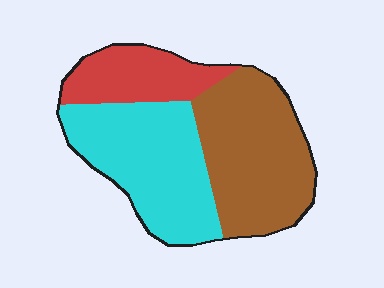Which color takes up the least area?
Red, at roughly 20%.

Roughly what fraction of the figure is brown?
Brown takes up about two fifths (2/5) of the figure.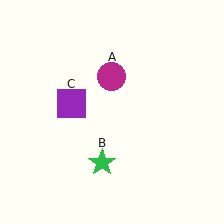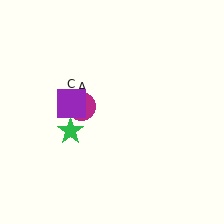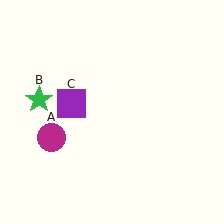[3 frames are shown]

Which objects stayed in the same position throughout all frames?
Purple square (object C) remained stationary.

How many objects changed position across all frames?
2 objects changed position: magenta circle (object A), green star (object B).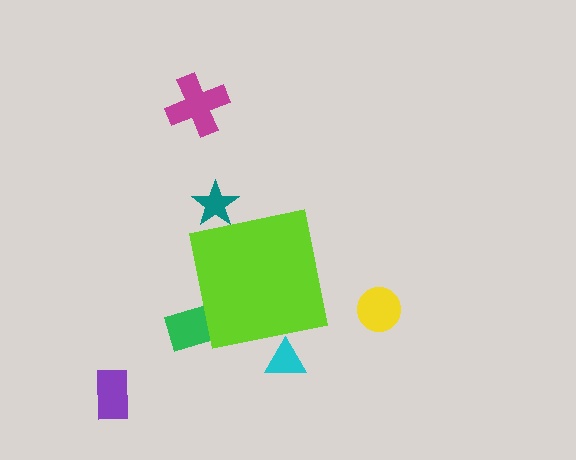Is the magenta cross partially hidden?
No, the magenta cross is fully visible.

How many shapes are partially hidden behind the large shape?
3 shapes are partially hidden.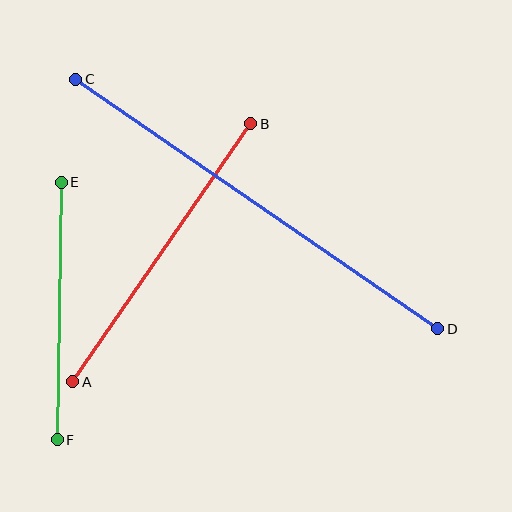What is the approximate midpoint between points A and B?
The midpoint is at approximately (162, 253) pixels.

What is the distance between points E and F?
The distance is approximately 258 pixels.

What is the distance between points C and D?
The distance is approximately 439 pixels.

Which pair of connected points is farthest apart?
Points C and D are farthest apart.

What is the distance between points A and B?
The distance is approximately 313 pixels.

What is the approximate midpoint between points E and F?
The midpoint is at approximately (59, 311) pixels.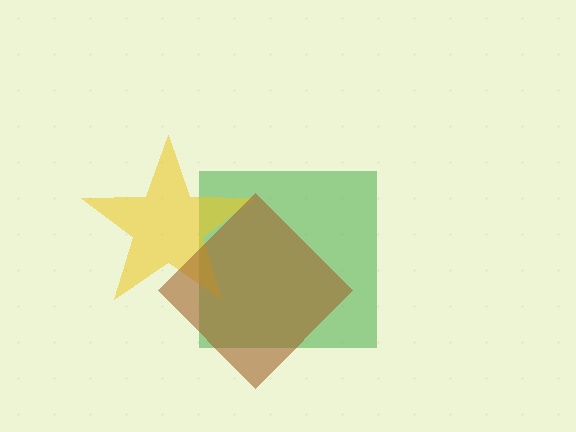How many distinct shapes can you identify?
There are 3 distinct shapes: a green square, a yellow star, a brown diamond.